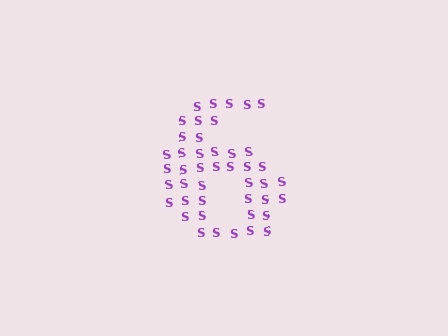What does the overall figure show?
The overall figure shows the digit 6.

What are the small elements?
The small elements are letter S's.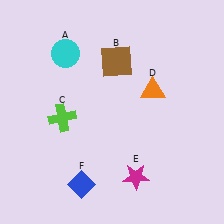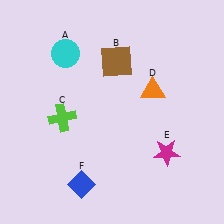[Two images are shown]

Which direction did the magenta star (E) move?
The magenta star (E) moved right.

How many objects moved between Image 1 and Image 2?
1 object moved between the two images.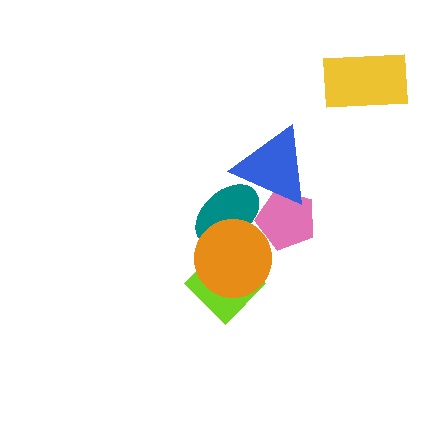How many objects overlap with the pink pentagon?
2 objects overlap with the pink pentagon.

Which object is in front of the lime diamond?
The orange circle is in front of the lime diamond.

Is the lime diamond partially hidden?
Yes, it is partially covered by another shape.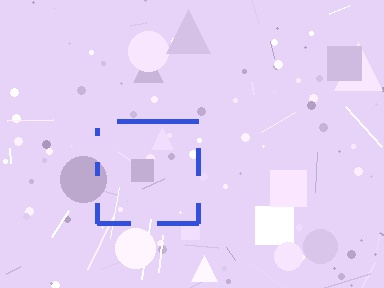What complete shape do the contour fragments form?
The contour fragments form a square.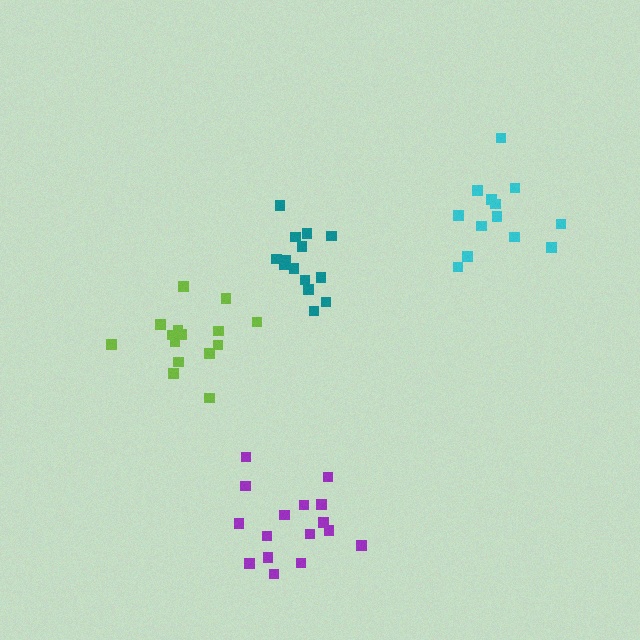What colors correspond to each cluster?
The clusters are colored: purple, teal, lime, cyan.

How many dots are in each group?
Group 1: 16 dots, Group 2: 15 dots, Group 3: 15 dots, Group 4: 13 dots (59 total).